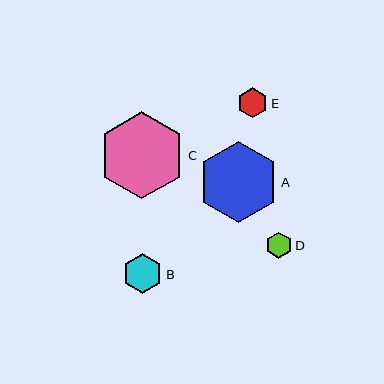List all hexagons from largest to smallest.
From largest to smallest: C, A, B, E, D.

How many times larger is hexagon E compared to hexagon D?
Hexagon E is approximately 1.2 times the size of hexagon D.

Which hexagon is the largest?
Hexagon C is the largest with a size of approximately 87 pixels.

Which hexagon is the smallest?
Hexagon D is the smallest with a size of approximately 26 pixels.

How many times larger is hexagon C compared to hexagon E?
Hexagon C is approximately 2.9 times the size of hexagon E.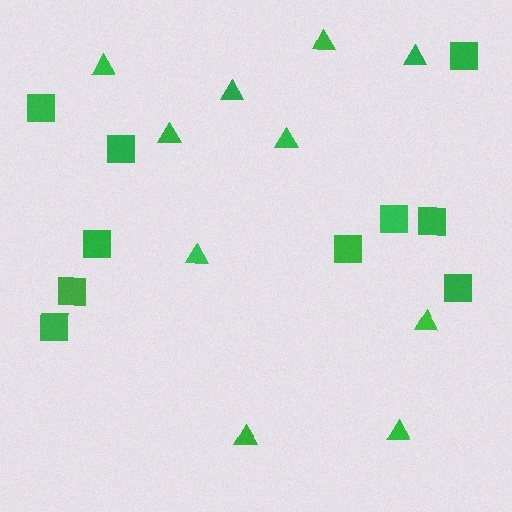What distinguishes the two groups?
There are 2 groups: one group of squares (10) and one group of triangles (10).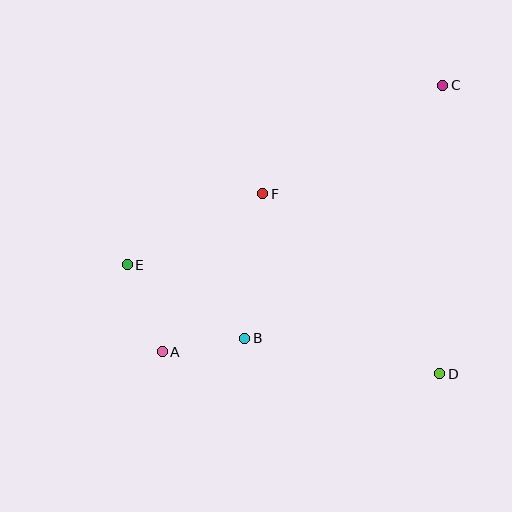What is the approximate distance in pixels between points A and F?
The distance between A and F is approximately 187 pixels.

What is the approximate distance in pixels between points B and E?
The distance between B and E is approximately 139 pixels.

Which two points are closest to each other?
Points A and B are closest to each other.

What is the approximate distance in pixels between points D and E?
The distance between D and E is approximately 331 pixels.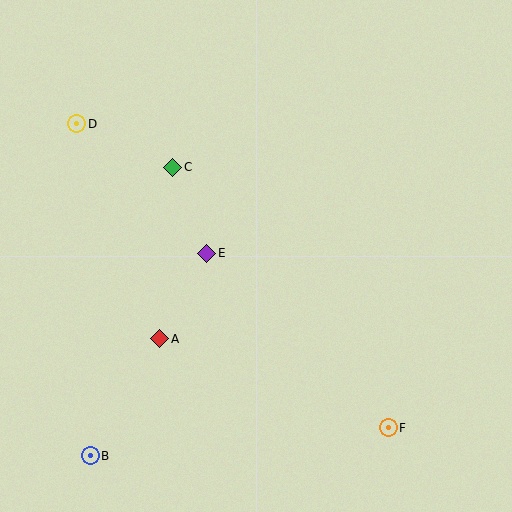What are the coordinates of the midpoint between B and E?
The midpoint between B and E is at (149, 354).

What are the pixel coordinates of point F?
Point F is at (388, 428).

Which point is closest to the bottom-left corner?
Point B is closest to the bottom-left corner.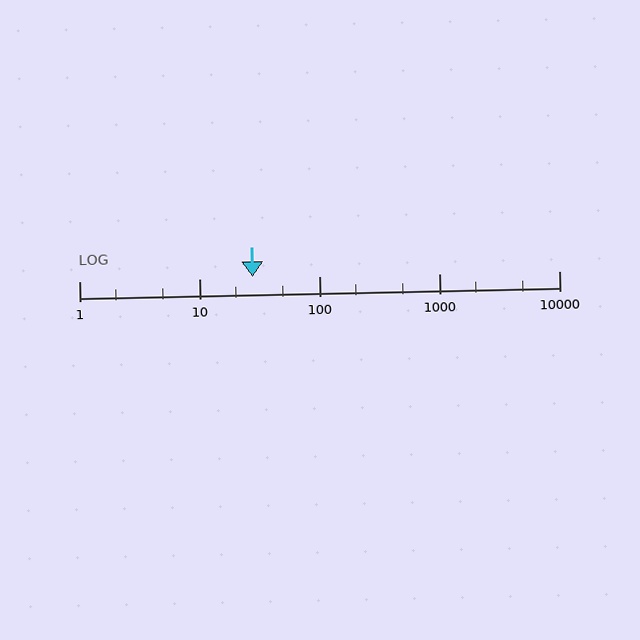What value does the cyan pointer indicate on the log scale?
The pointer indicates approximately 28.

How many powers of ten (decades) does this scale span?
The scale spans 4 decades, from 1 to 10000.